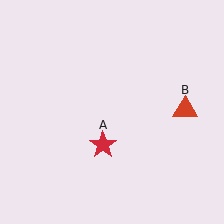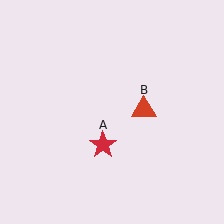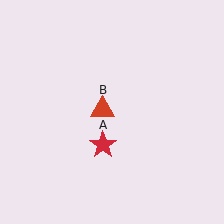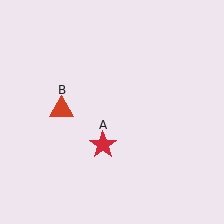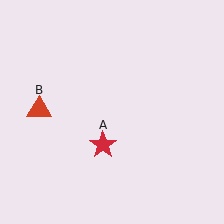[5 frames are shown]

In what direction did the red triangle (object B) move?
The red triangle (object B) moved left.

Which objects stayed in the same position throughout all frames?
Red star (object A) remained stationary.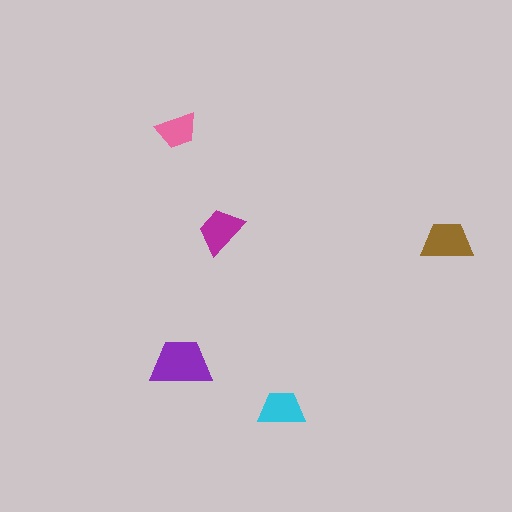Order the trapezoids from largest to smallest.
the purple one, the brown one, the magenta one, the cyan one, the pink one.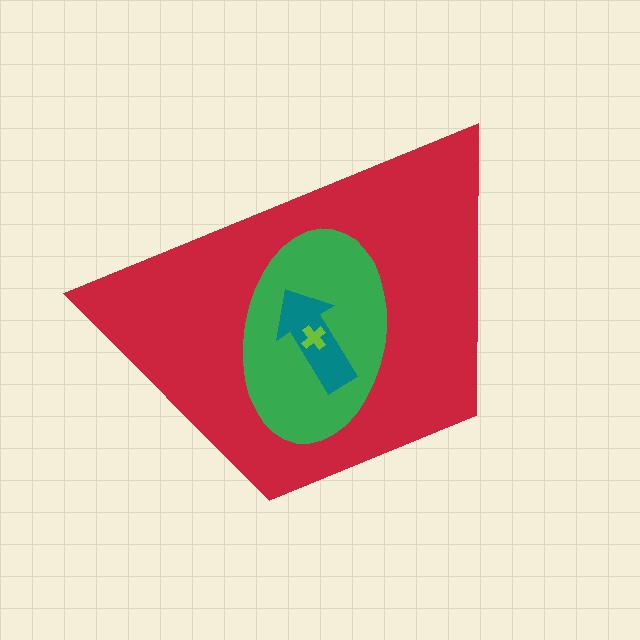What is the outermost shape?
The red trapezoid.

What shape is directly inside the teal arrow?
The lime cross.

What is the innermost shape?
The lime cross.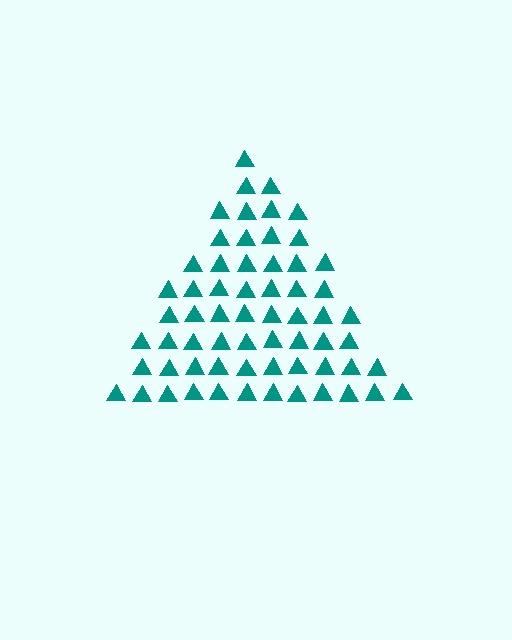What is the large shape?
The large shape is a triangle.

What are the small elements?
The small elements are triangles.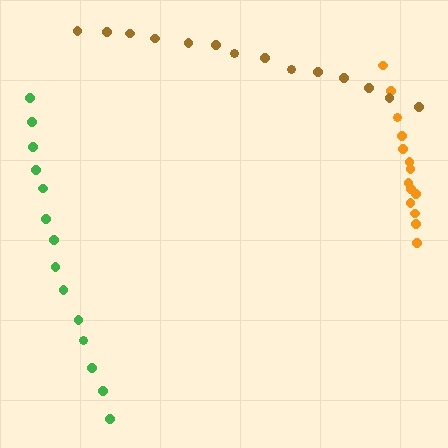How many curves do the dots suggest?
There are 3 distinct paths.